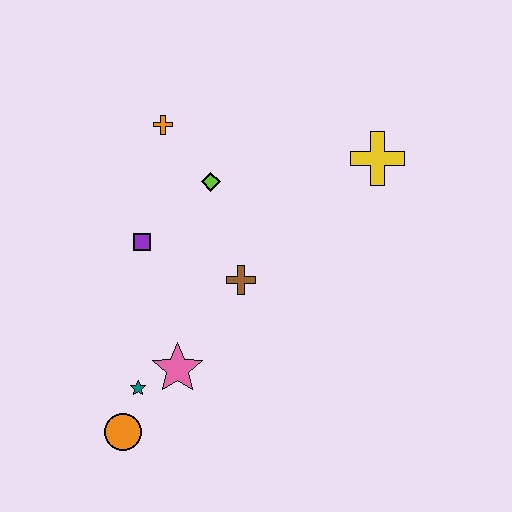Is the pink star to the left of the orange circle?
No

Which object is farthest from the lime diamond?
The orange circle is farthest from the lime diamond.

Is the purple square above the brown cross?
Yes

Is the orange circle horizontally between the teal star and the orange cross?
No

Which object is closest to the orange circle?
The teal star is closest to the orange circle.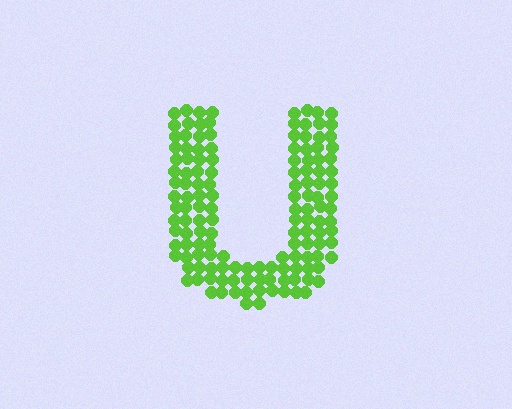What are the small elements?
The small elements are circles.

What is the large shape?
The large shape is the letter U.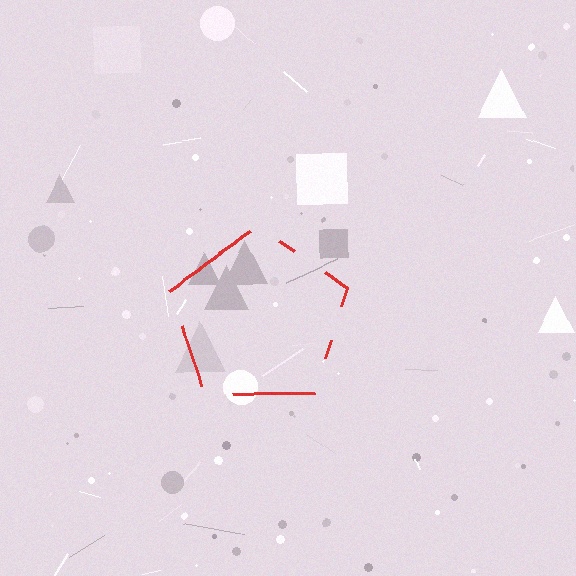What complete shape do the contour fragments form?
The contour fragments form a pentagon.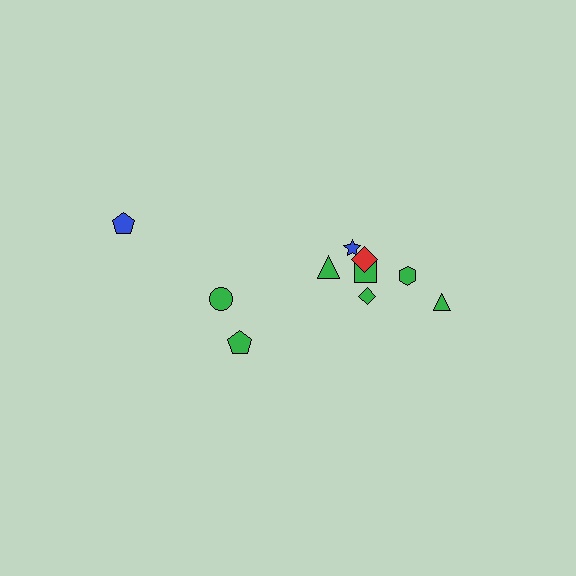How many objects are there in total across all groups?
There are 10 objects.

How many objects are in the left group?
There are 3 objects.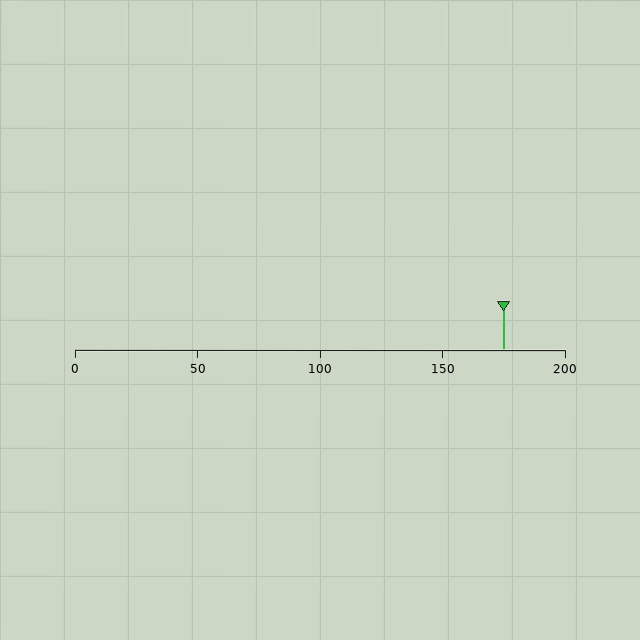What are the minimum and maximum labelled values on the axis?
The axis runs from 0 to 200.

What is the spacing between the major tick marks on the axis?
The major ticks are spaced 50 apart.